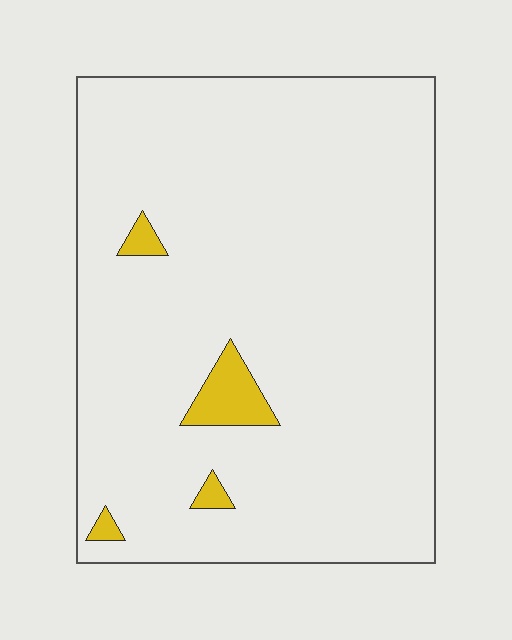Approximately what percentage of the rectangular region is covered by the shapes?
Approximately 5%.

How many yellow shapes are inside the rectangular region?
4.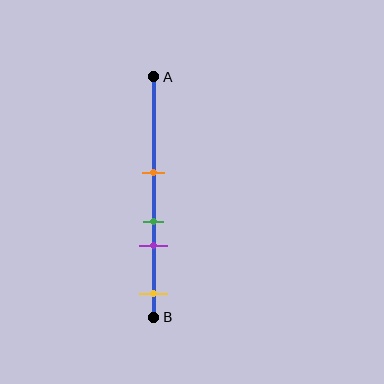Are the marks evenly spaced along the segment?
No, the marks are not evenly spaced.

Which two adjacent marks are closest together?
The green and purple marks are the closest adjacent pair.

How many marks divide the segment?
There are 4 marks dividing the segment.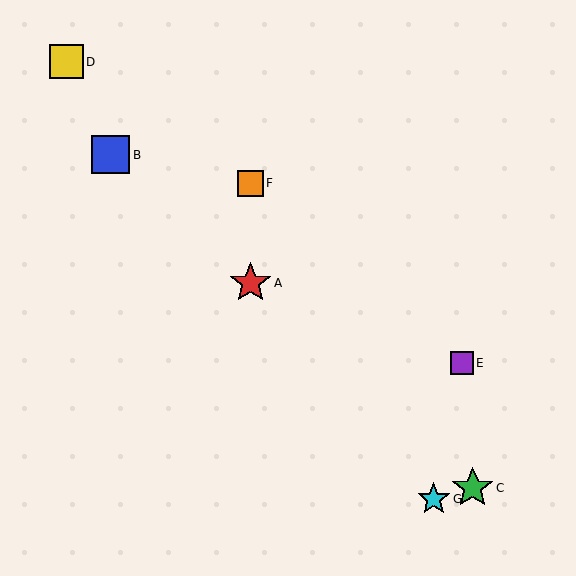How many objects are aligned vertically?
2 objects (A, F) are aligned vertically.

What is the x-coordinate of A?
Object A is at x≈251.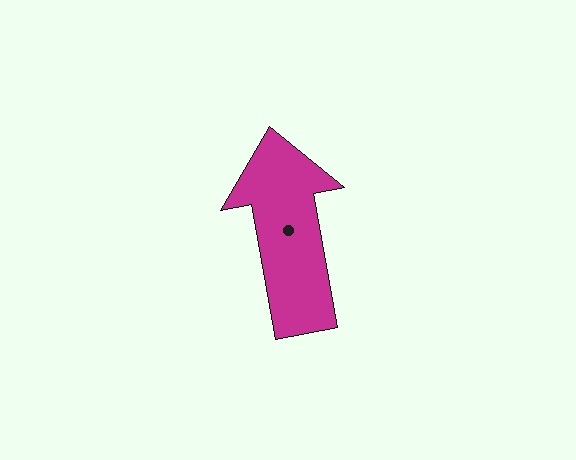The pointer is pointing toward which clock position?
Roughly 12 o'clock.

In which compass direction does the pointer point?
North.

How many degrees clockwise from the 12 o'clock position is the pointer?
Approximately 350 degrees.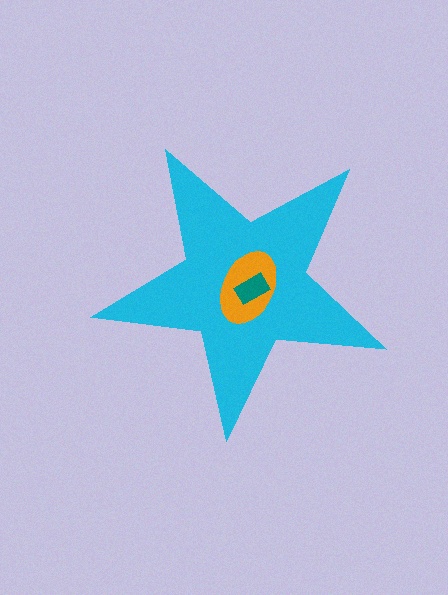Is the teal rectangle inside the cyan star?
Yes.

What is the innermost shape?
The teal rectangle.